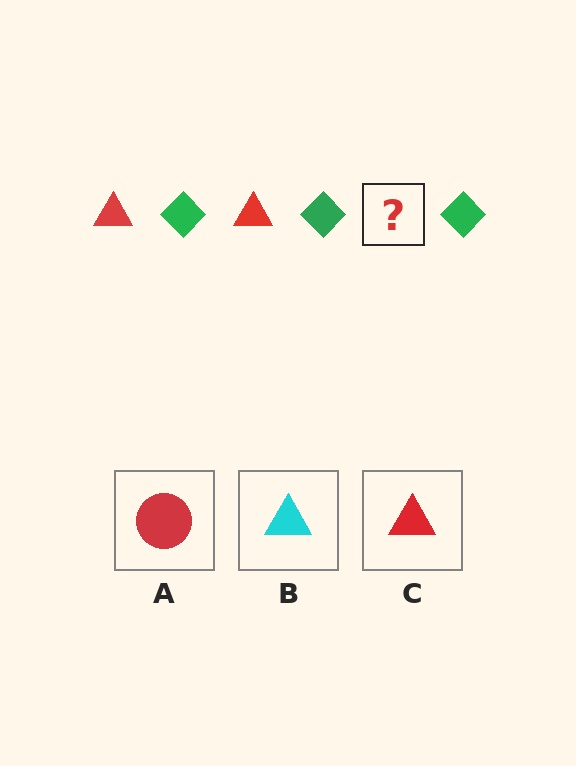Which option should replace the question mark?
Option C.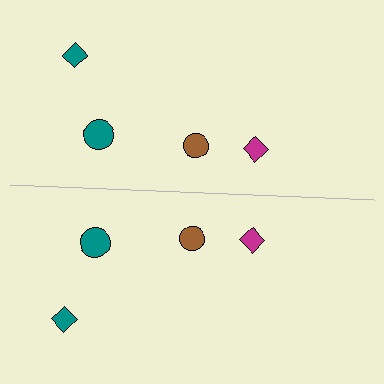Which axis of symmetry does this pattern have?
The pattern has a horizontal axis of symmetry running through the center of the image.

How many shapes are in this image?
There are 8 shapes in this image.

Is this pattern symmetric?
Yes, this pattern has bilateral (reflection) symmetry.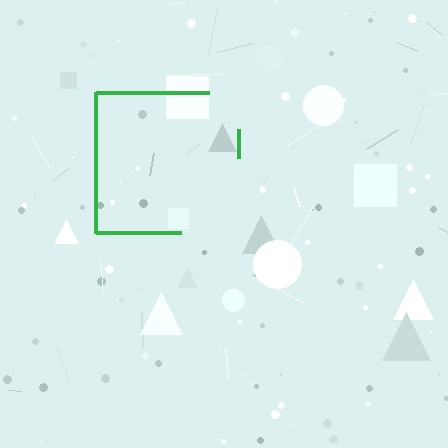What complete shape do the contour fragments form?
The contour fragments form a square.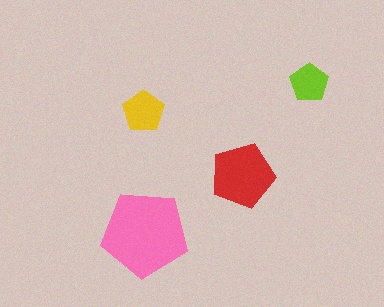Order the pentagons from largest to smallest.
the pink one, the red one, the yellow one, the lime one.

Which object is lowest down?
The pink pentagon is bottommost.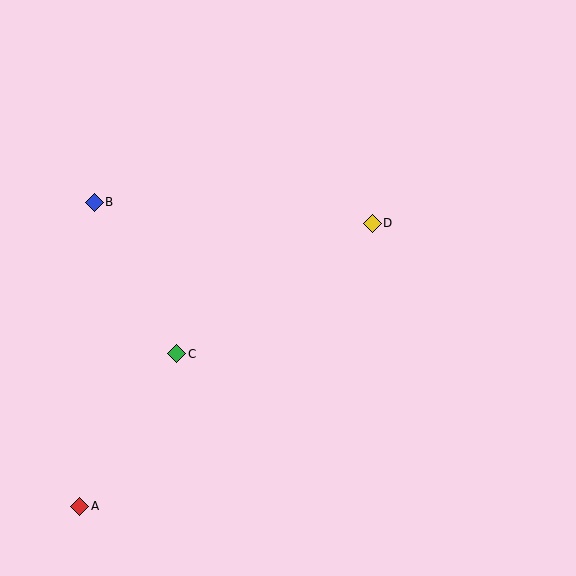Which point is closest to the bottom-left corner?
Point A is closest to the bottom-left corner.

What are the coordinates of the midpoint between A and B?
The midpoint between A and B is at (87, 354).